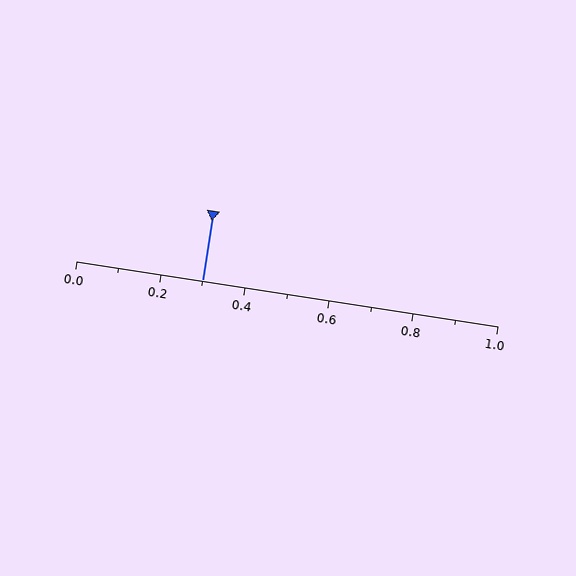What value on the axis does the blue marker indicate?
The marker indicates approximately 0.3.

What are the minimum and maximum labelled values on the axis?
The axis runs from 0.0 to 1.0.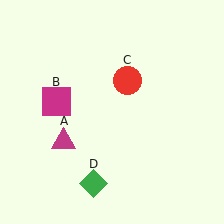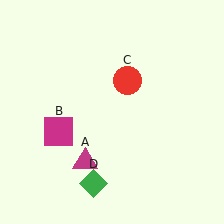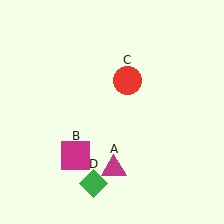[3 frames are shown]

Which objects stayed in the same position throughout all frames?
Red circle (object C) and green diamond (object D) remained stationary.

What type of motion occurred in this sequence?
The magenta triangle (object A), magenta square (object B) rotated counterclockwise around the center of the scene.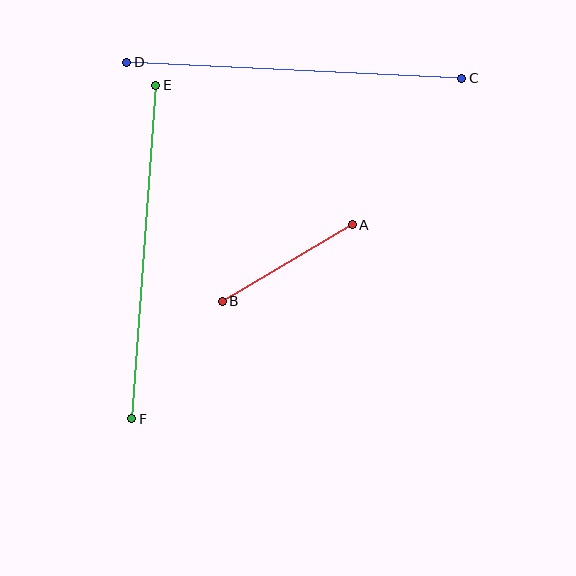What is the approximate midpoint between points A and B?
The midpoint is at approximately (287, 263) pixels.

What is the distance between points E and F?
The distance is approximately 334 pixels.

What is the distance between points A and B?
The distance is approximately 151 pixels.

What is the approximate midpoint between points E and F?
The midpoint is at approximately (144, 252) pixels.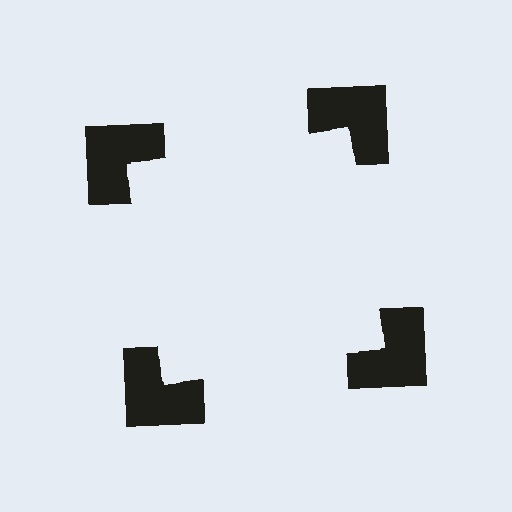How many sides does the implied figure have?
4 sides.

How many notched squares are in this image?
There are 4 — one at each vertex of the illusory square.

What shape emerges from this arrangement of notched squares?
An illusory square — its edges are inferred from the aligned wedge cuts in the notched squares, not physically drawn.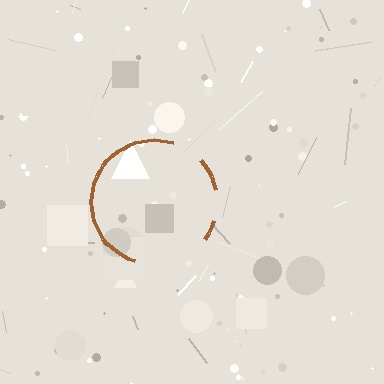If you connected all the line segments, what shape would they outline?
They would outline a circle.